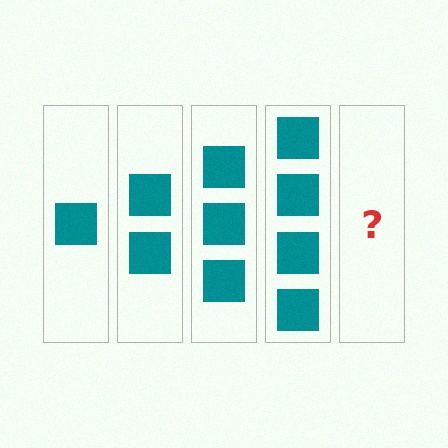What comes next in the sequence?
The next element should be 5 squares.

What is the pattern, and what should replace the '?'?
The pattern is that each step adds one more square. The '?' should be 5 squares.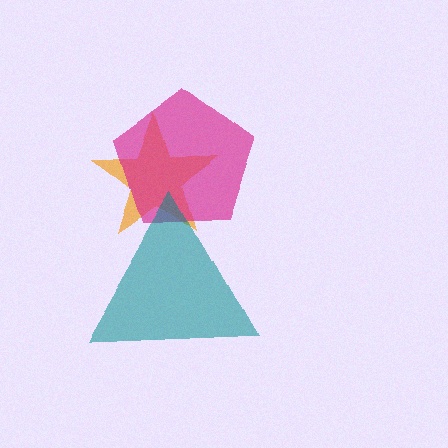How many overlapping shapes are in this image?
There are 3 overlapping shapes in the image.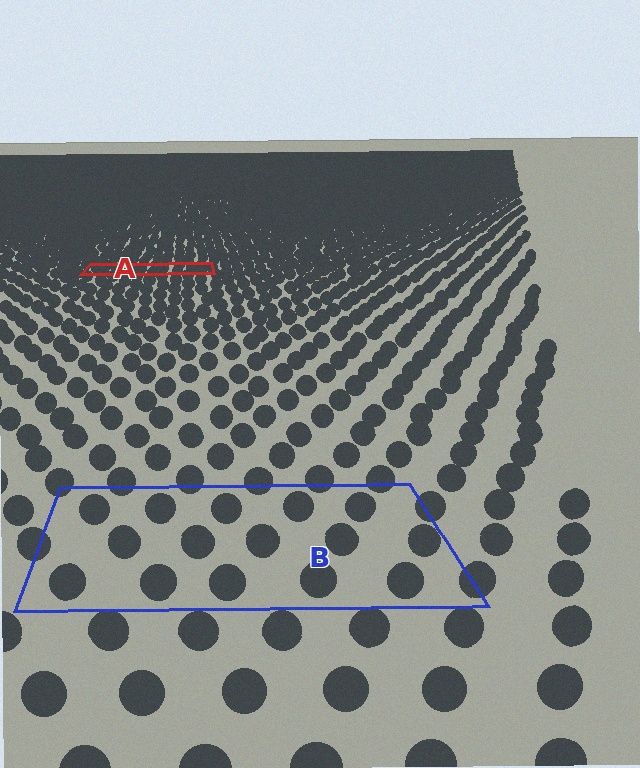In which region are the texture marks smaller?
The texture marks are smaller in region A, because it is farther away.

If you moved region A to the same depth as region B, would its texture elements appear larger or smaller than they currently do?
They would appear larger. At a closer depth, the same texture elements are projected at a bigger on-screen size.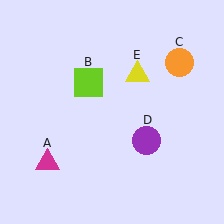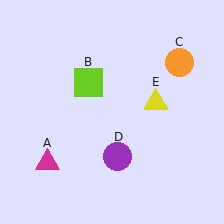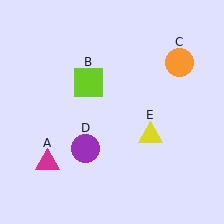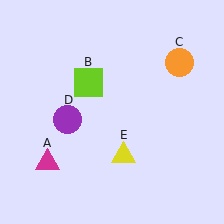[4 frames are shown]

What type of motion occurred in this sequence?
The purple circle (object D), yellow triangle (object E) rotated clockwise around the center of the scene.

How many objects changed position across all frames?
2 objects changed position: purple circle (object D), yellow triangle (object E).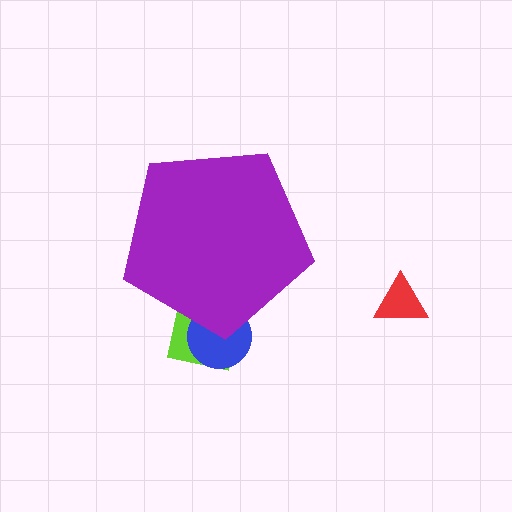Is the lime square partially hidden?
Yes, the lime square is partially hidden behind the purple pentagon.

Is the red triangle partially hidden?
No, the red triangle is fully visible.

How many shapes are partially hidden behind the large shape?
2 shapes are partially hidden.